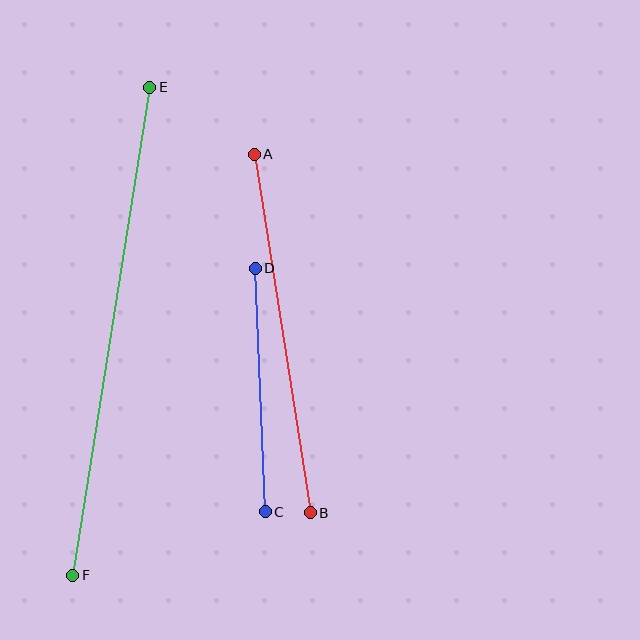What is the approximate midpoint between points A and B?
The midpoint is at approximately (282, 334) pixels.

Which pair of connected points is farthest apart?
Points E and F are farthest apart.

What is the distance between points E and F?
The distance is approximately 494 pixels.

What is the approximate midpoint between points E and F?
The midpoint is at approximately (111, 331) pixels.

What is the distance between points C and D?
The distance is approximately 244 pixels.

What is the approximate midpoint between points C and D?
The midpoint is at approximately (260, 390) pixels.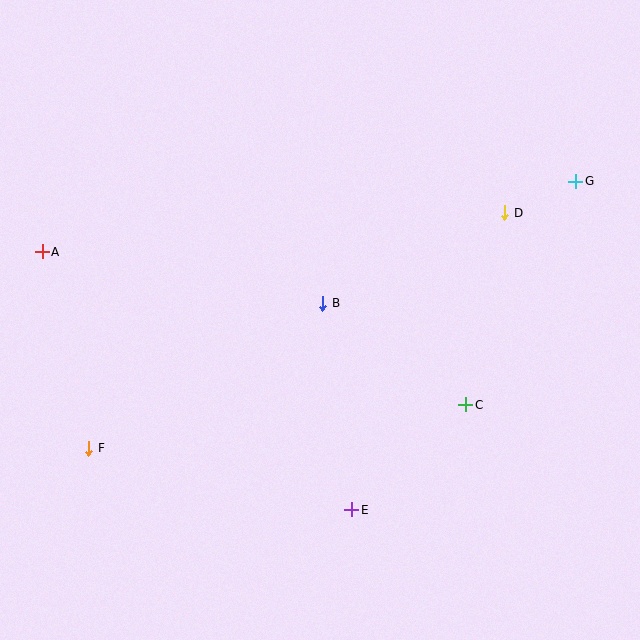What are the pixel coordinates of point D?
Point D is at (505, 213).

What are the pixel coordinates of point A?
Point A is at (42, 252).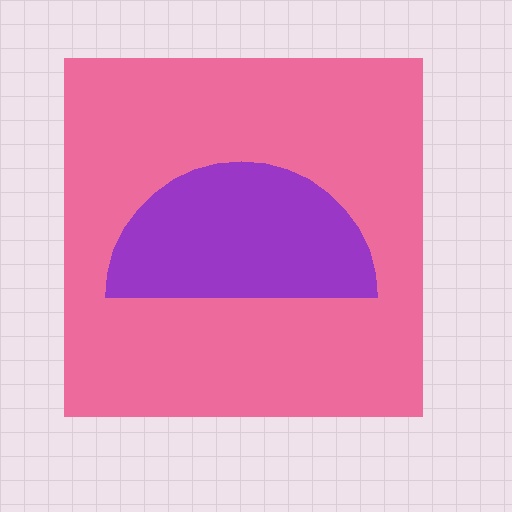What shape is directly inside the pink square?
The purple semicircle.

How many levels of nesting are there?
2.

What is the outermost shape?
The pink square.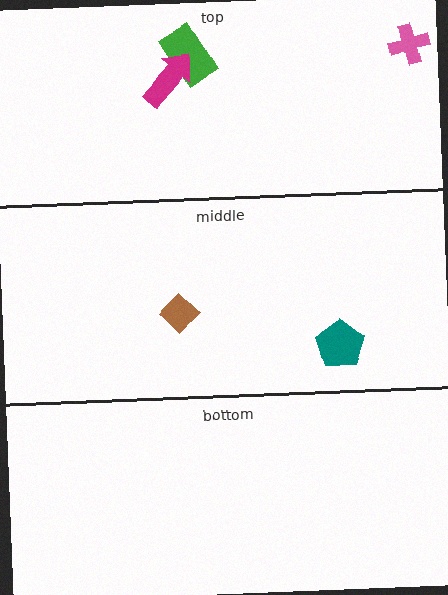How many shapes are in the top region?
3.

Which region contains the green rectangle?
The top region.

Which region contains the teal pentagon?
The middle region.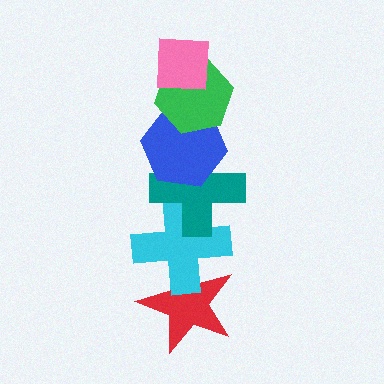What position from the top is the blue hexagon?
The blue hexagon is 3rd from the top.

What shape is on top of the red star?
The cyan cross is on top of the red star.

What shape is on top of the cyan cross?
The teal cross is on top of the cyan cross.